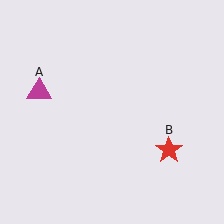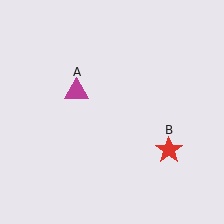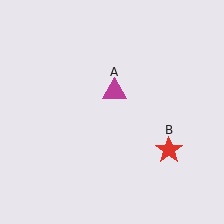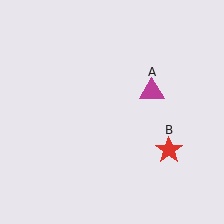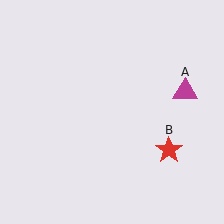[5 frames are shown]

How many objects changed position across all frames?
1 object changed position: magenta triangle (object A).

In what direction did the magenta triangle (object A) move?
The magenta triangle (object A) moved right.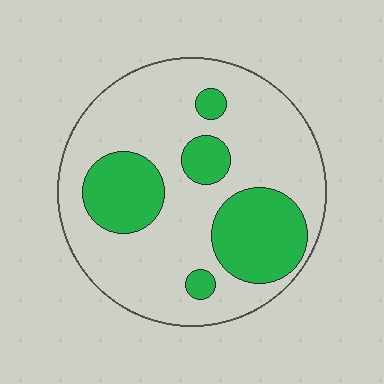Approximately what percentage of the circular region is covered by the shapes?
Approximately 30%.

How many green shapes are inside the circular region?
5.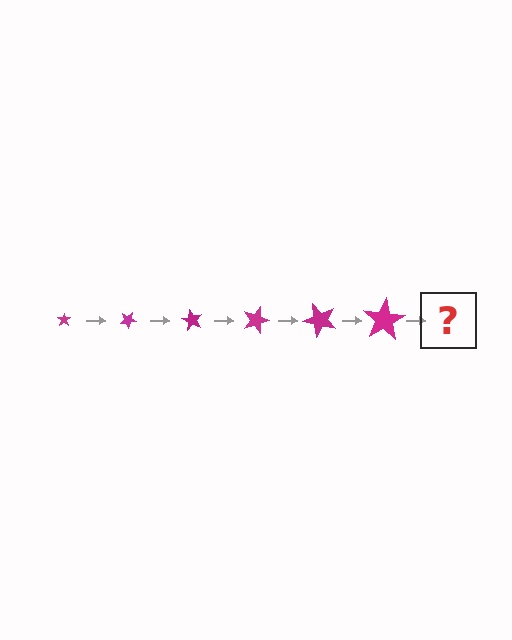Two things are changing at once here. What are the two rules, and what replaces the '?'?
The two rules are that the star grows larger each step and it rotates 30 degrees each step. The '?' should be a star, larger than the previous one and rotated 180 degrees from the start.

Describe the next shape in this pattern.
It should be a star, larger than the previous one and rotated 180 degrees from the start.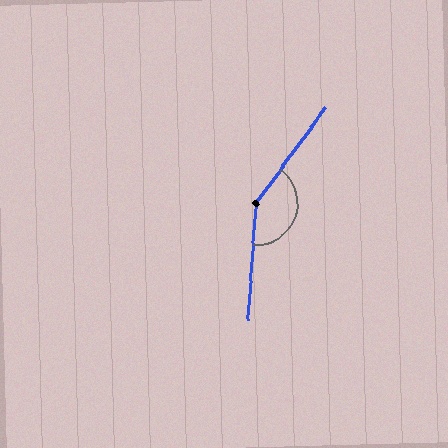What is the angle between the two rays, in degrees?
Approximately 148 degrees.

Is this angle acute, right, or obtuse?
It is obtuse.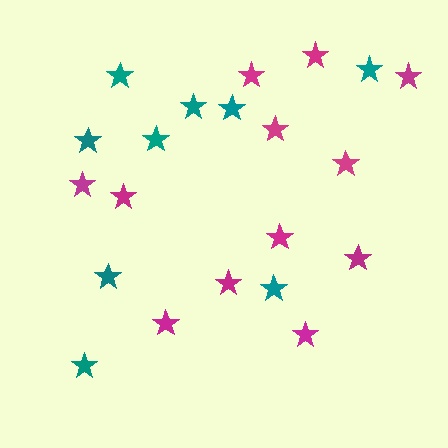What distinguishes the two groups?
There are 2 groups: one group of teal stars (9) and one group of magenta stars (12).